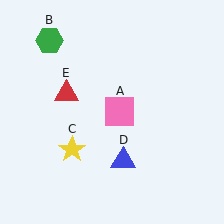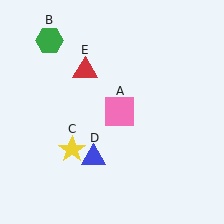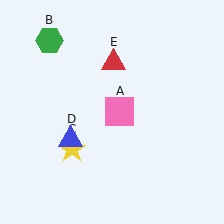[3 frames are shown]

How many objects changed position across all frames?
2 objects changed position: blue triangle (object D), red triangle (object E).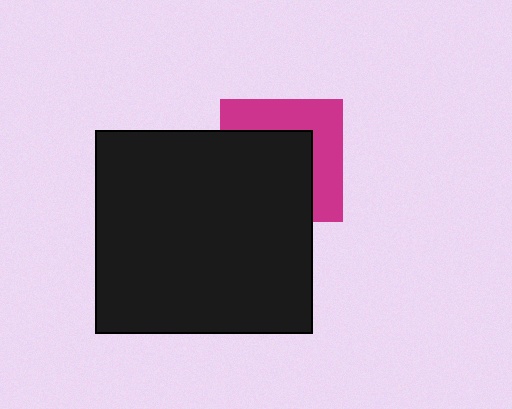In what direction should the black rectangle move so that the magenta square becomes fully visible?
The black rectangle should move toward the lower-left. That is the shortest direction to clear the overlap and leave the magenta square fully visible.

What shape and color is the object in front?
The object in front is a black rectangle.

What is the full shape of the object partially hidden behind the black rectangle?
The partially hidden object is a magenta square.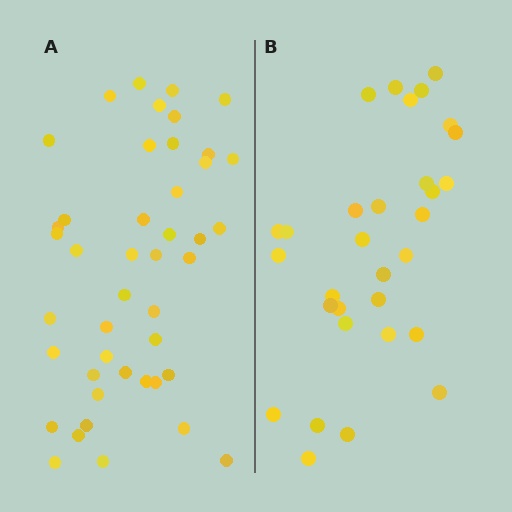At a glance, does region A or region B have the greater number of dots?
Region A (the left region) has more dots.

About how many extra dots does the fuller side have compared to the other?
Region A has approximately 15 more dots than region B.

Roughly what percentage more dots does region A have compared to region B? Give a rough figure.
About 40% more.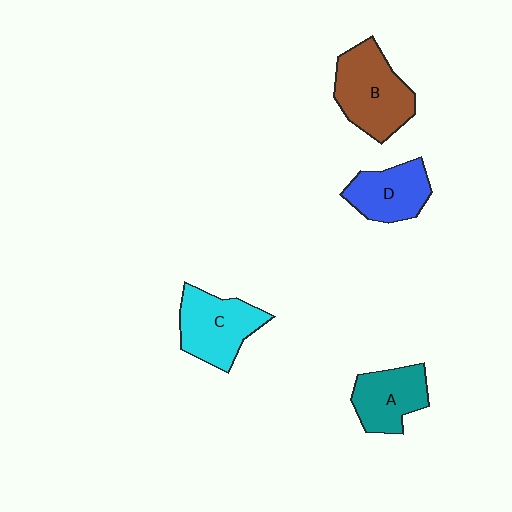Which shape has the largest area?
Shape B (brown).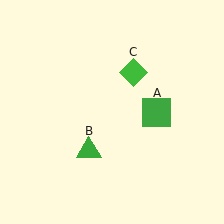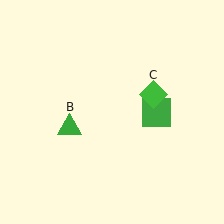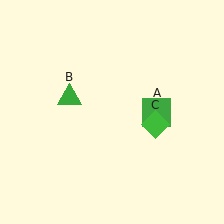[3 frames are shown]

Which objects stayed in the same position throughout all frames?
Green square (object A) remained stationary.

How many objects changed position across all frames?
2 objects changed position: green triangle (object B), green diamond (object C).